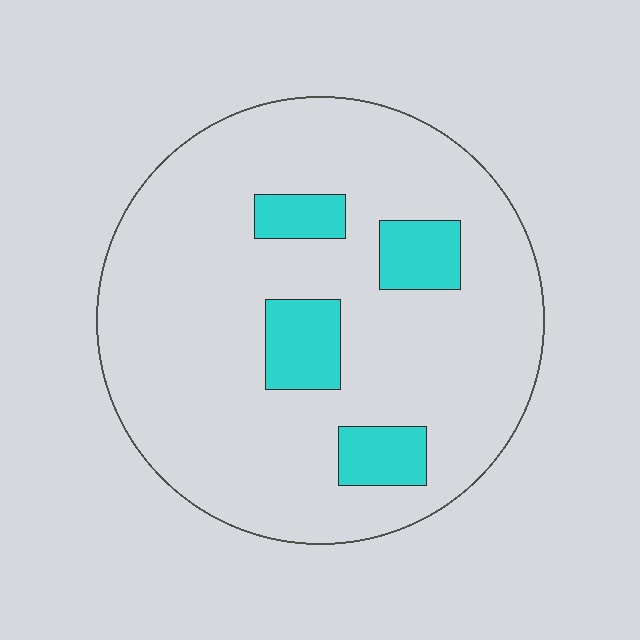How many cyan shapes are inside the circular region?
4.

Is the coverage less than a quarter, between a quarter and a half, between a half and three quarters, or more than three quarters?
Less than a quarter.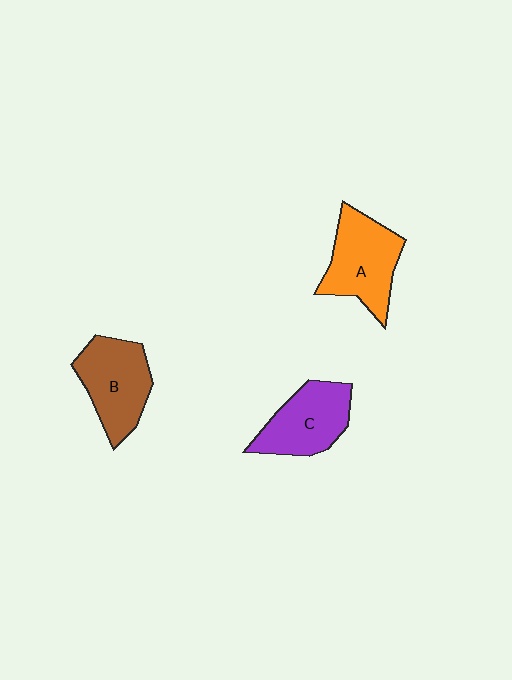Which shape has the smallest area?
Shape C (purple).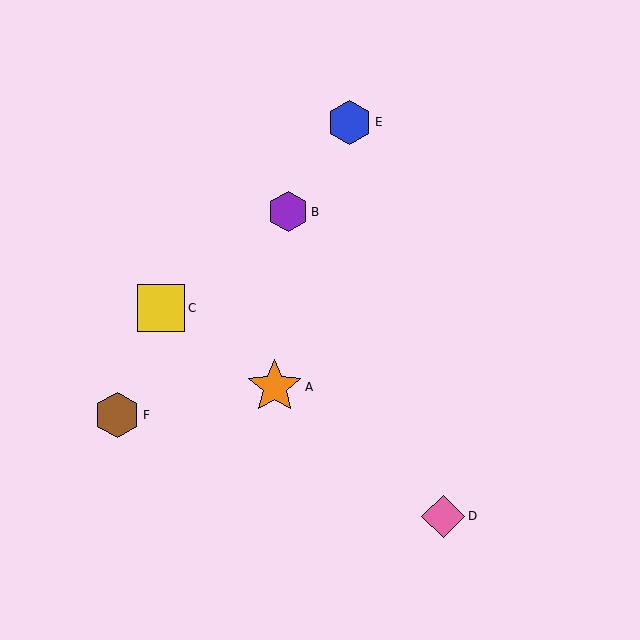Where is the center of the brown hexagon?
The center of the brown hexagon is at (117, 415).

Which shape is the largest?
The orange star (labeled A) is the largest.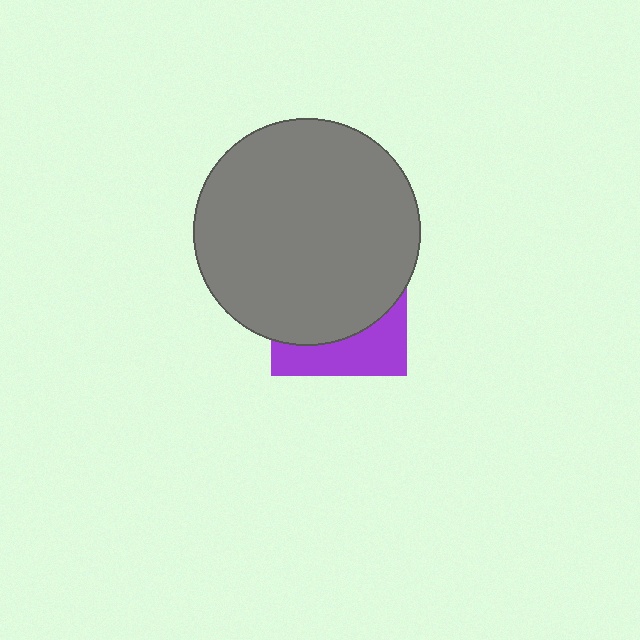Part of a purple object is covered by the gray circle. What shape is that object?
It is a square.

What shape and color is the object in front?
The object in front is a gray circle.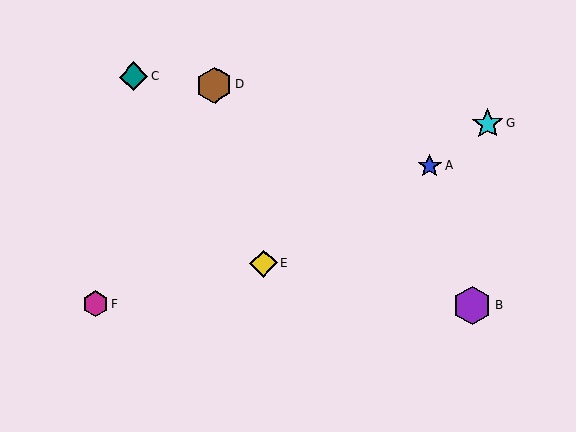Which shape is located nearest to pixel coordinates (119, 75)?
The teal diamond (labeled C) at (133, 76) is nearest to that location.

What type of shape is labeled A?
Shape A is a blue star.